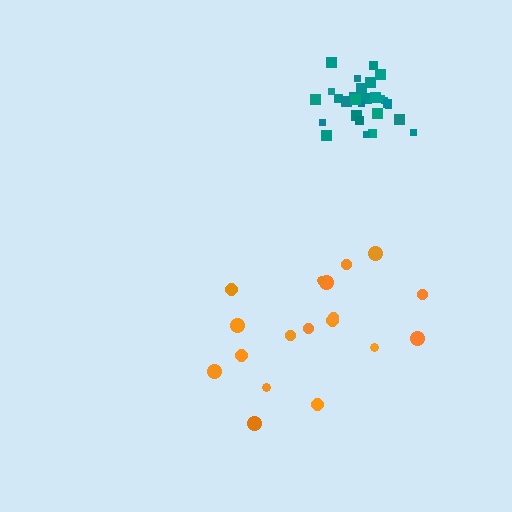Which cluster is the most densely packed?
Teal.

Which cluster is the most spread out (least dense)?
Orange.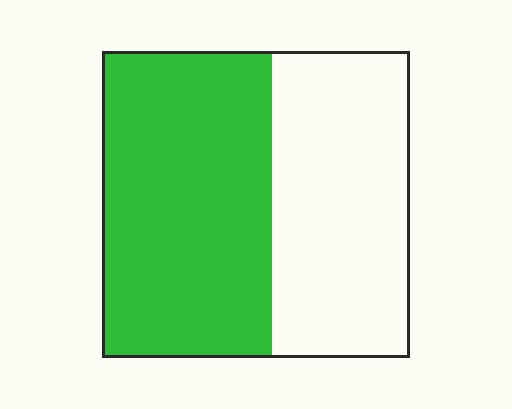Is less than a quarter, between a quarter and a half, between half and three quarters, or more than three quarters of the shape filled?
Between half and three quarters.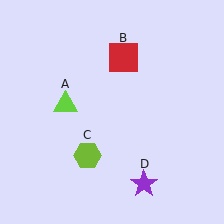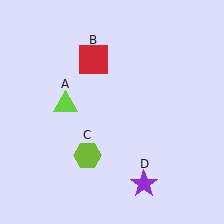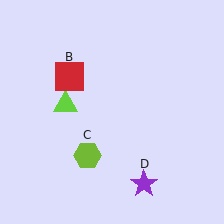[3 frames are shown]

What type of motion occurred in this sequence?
The red square (object B) rotated counterclockwise around the center of the scene.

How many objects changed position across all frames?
1 object changed position: red square (object B).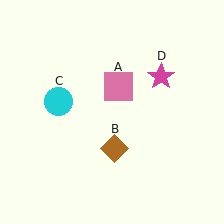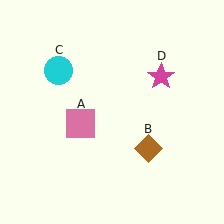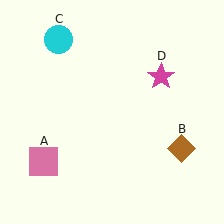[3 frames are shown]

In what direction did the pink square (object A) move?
The pink square (object A) moved down and to the left.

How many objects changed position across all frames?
3 objects changed position: pink square (object A), brown diamond (object B), cyan circle (object C).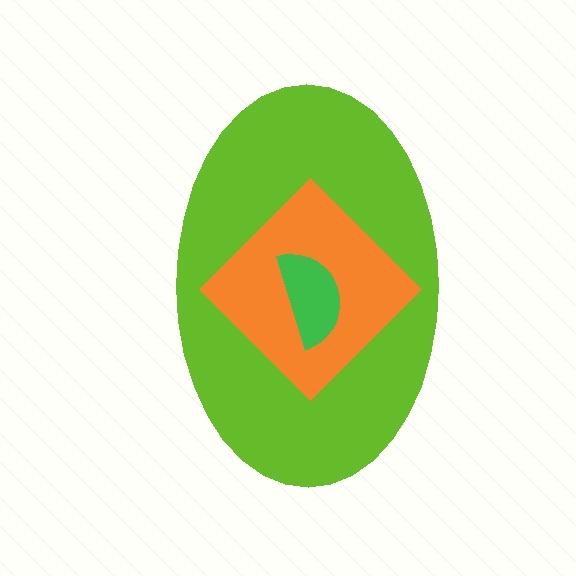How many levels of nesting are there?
3.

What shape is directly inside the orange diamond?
The green semicircle.